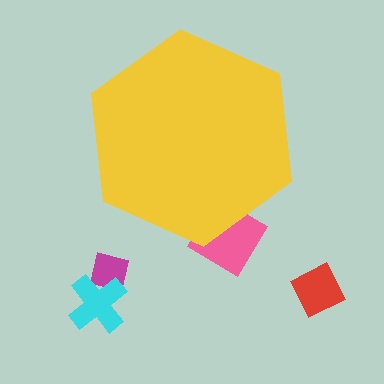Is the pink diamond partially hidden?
Yes, the pink diamond is partially hidden behind the yellow hexagon.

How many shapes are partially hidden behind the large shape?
1 shape is partially hidden.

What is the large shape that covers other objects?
A yellow hexagon.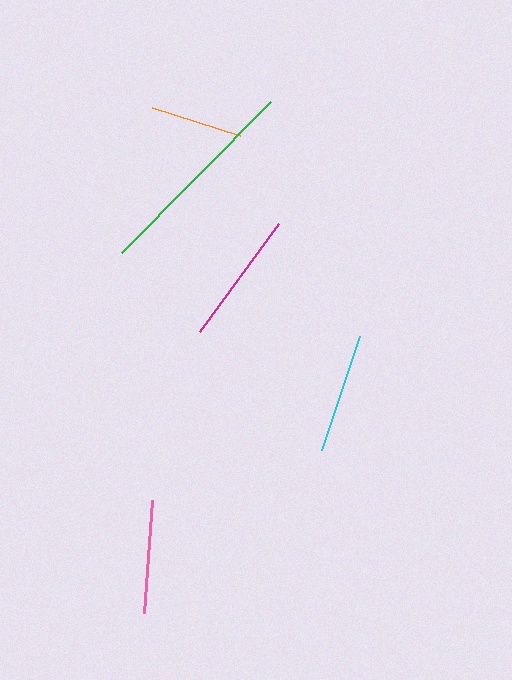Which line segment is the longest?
The green line is the longest at approximately 212 pixels.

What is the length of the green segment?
The green segment is approximately 212 pixels long.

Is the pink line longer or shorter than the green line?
The green line is longer than the pink line.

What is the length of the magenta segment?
The magenta segment is approximately 134 pixels long.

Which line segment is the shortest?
The orange line is the shortest at approximately 93 pixels.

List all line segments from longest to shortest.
From longest to shortest: green, magenta, cyan, pink, orange.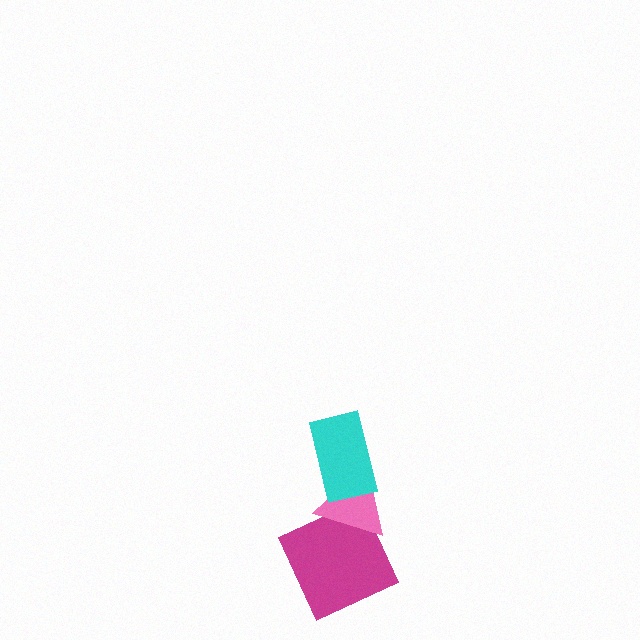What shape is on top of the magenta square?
The pink triangle is on top of the magenta square.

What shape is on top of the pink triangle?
The cyan rectangle is on top of the pink triangle.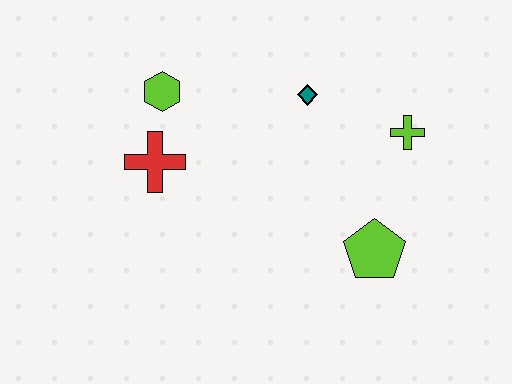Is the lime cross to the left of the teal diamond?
No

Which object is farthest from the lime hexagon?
The lime pentagon is farthest from the lime hexagon.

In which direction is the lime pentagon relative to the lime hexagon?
The lime pentagon is to the right of the lime hexagon.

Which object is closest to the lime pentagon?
The lime cross is closest to the lime pentagon.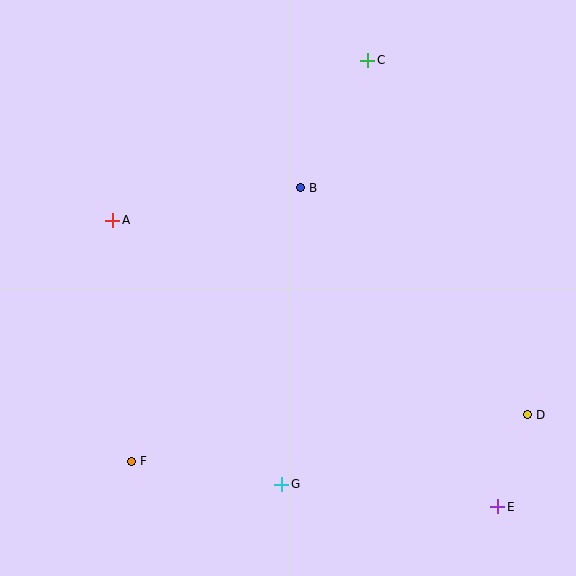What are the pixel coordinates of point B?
Point B is at (300, 188).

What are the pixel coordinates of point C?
Point C is at (368, 60).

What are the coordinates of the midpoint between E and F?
The midpoint between E and F is at (314, 484).